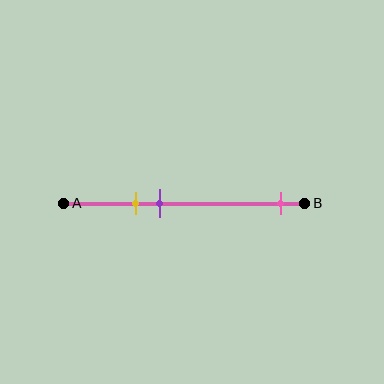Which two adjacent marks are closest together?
The yellow and purple marks are the closest adjacent pair.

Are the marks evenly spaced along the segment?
No, the marks are not evenly spaced.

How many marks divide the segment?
There are 3 marks dividing the segment.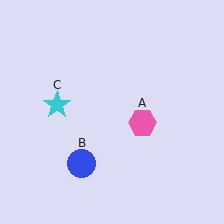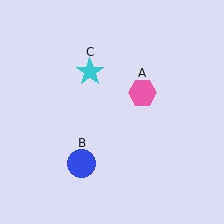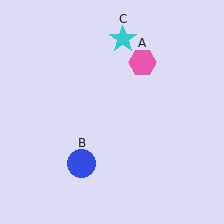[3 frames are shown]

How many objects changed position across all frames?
2 objects changed position: pink hexagon (object A), cyan star (object C).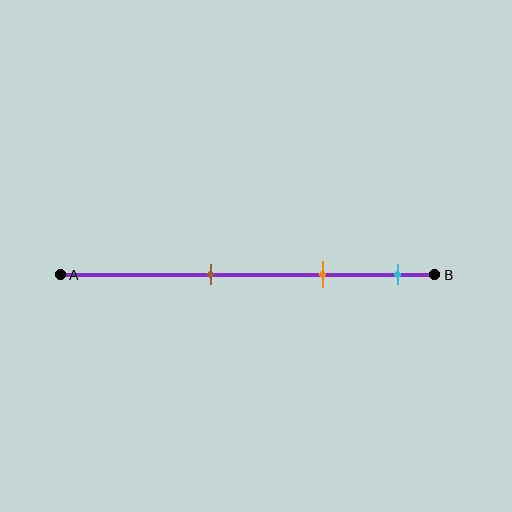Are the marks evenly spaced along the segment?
Yes, the marks are approximately evenly spaced.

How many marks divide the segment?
There are 3 marks dividing the segment.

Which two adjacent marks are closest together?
The orange and cyan marks are the closest adjacent pair.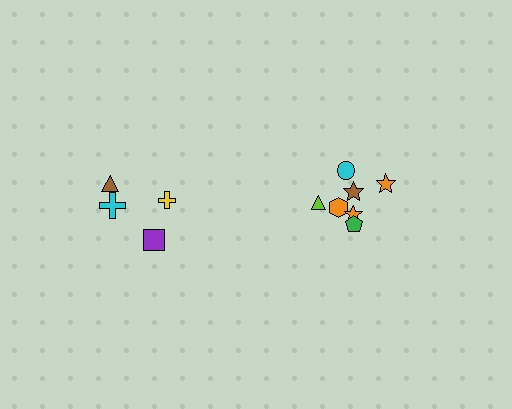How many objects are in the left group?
There are 4 objects.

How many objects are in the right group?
There are 7 objects.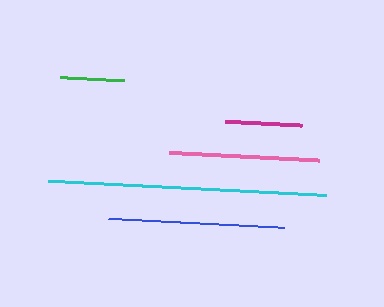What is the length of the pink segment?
The pink segment is approximately 150 pixels long.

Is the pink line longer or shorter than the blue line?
The blue line is longer than the pink line.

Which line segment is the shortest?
The green line is the shortest at approximately 64 pixels.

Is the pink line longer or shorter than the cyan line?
The cyan line is longer than the pink line.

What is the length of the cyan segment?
The cyan segment is approximately 278 pixels long.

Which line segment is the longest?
The cyan line is the longest at approximately 278 pixels.